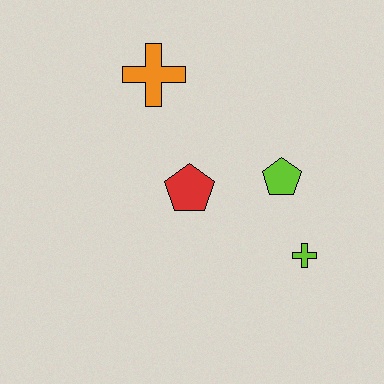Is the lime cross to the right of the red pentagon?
Yes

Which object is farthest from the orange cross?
The lime cross is farthest from the orange cross.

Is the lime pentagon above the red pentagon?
Yes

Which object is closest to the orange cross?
The red pentagon is closest to the orange cross.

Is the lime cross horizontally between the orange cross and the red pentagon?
No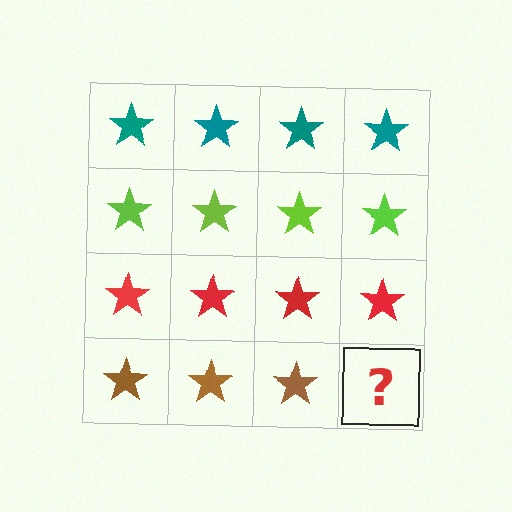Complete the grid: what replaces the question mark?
The question mark should be replaced with a brown star.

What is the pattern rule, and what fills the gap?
The rule is that each row has a consistent color. The gap should be filled with a brown star.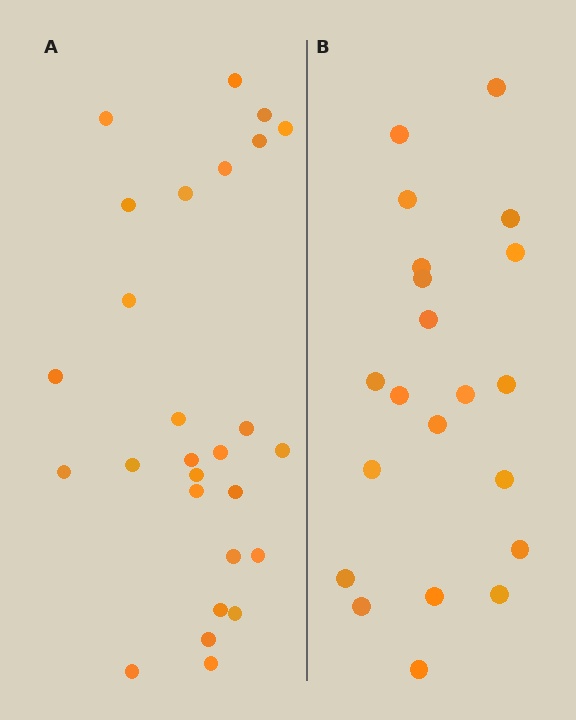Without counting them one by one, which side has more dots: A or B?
Region A (the left region) has more dots.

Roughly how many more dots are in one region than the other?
Region A has about 6 more dots than region B.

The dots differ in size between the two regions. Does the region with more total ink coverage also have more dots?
No. Region B has more total ink coverage because its dots are larger, but region A actually contains more individual dots. Total area can be misleading — the number of items is what matters here.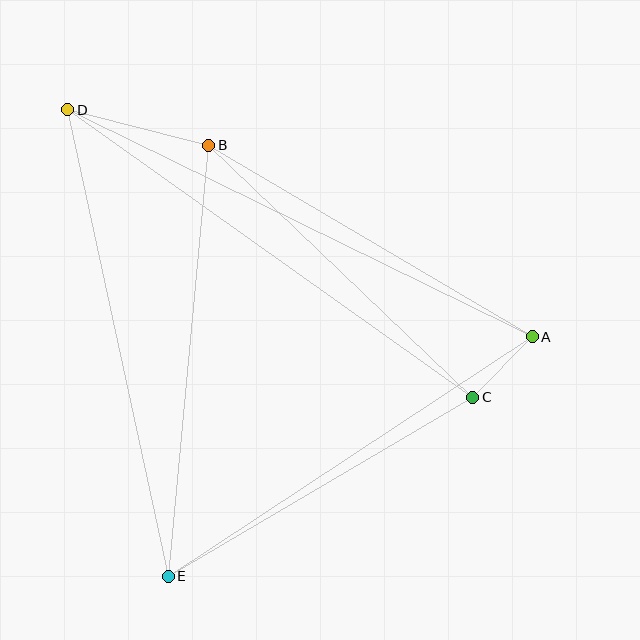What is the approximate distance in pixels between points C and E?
The distance between C and E is approximately 353 pixels.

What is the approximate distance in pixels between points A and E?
The distance between A and E is approximately 436 pixels.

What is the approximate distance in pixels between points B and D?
The distance between B and D is approximately 145 pixels.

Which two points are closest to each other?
Points A and C are closest to each other.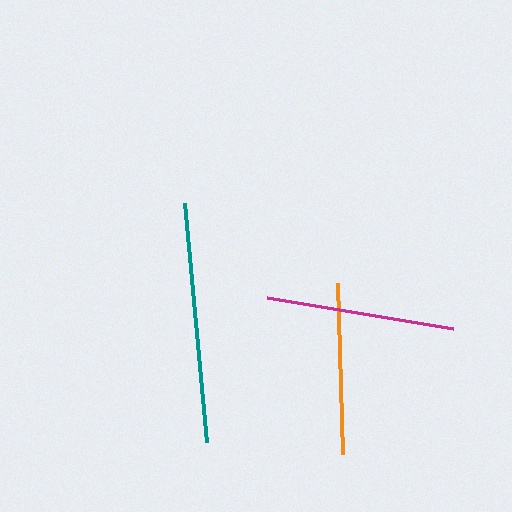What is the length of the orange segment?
The orange segment is approximately 171 pixels long.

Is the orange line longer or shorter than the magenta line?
The magenta line is longer than the orange line.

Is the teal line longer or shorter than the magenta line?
The teal line is longer than the magenta line.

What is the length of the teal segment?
The teal segment is approximately 239 pixels long.